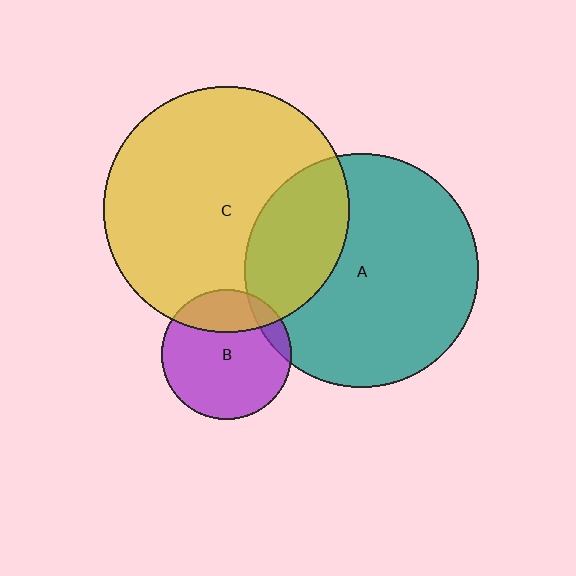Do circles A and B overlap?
Yes.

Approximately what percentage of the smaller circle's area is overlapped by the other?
Approximately 10%.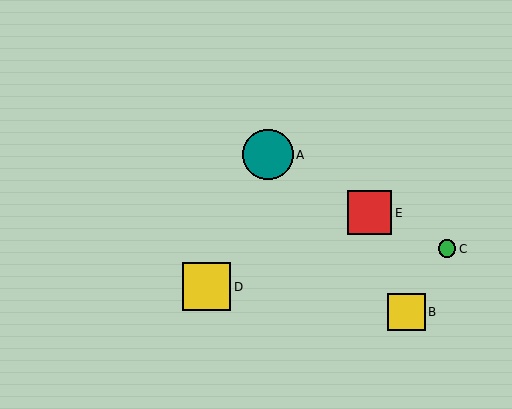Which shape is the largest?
The teal circle (labeled A) is the largest.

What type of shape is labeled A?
Shape A is a teal circle.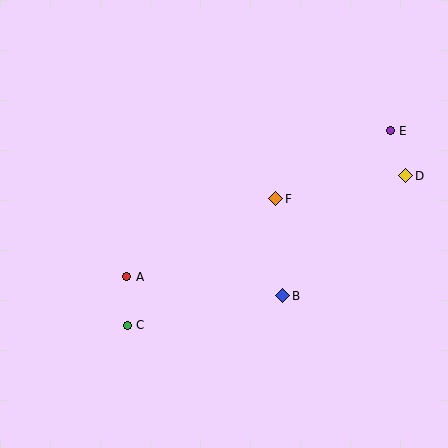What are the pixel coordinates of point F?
Point F is at (276, 199).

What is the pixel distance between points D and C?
The distance between D and C is 316 pixels.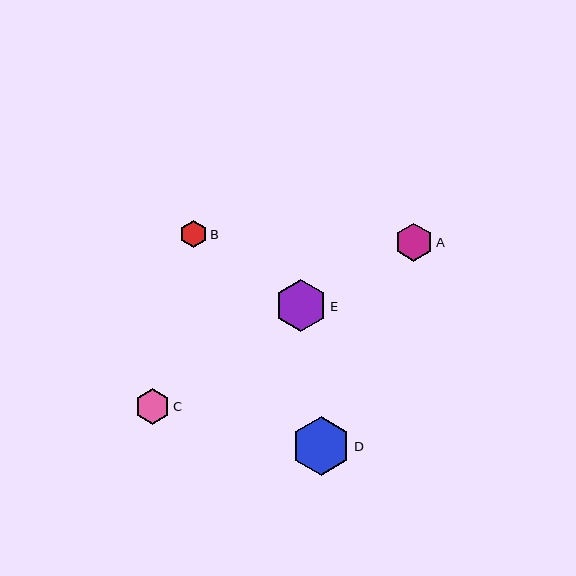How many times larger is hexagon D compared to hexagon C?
Hexagon D is approximately 1.7 times the size of hexagon C.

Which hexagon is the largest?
Hexagon D is the largest with a size of approximately 59 pixels.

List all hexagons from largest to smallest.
From largest to smallest: D, E, A, C, B.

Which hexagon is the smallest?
Hexagon B is the smallest with a size of approximately 27 pixels.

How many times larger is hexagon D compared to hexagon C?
Hexagon D is approximately 1.7 times the size of hexagon C.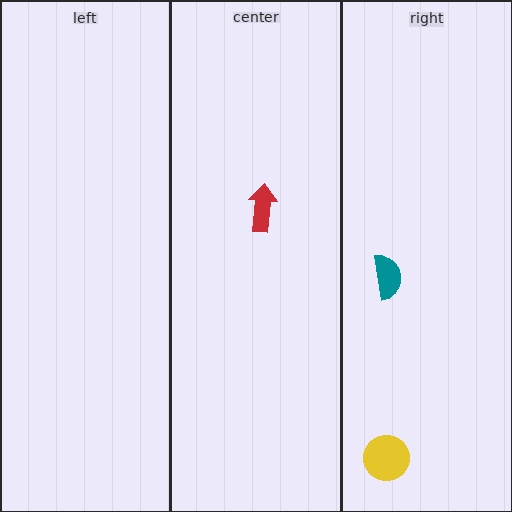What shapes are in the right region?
The yellow circle, the teal semicircle.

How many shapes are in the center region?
1.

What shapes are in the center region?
The red arrow.